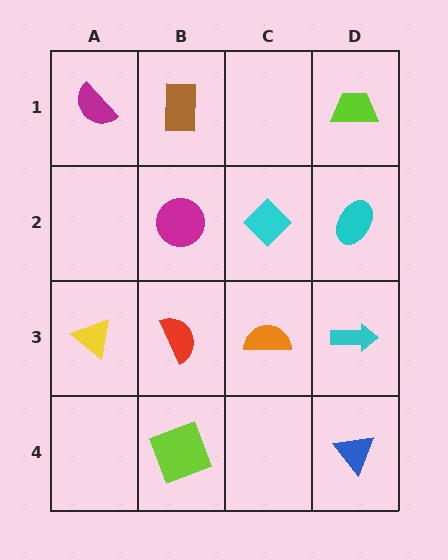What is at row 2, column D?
A cyan ellipse.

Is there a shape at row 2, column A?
No, that cell is empty.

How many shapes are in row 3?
4 shapes.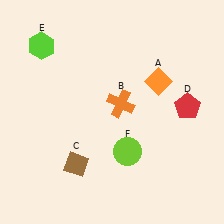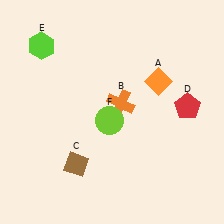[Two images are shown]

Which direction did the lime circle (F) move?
The lime circle (F) moved up.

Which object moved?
The lime circle (F) moved up.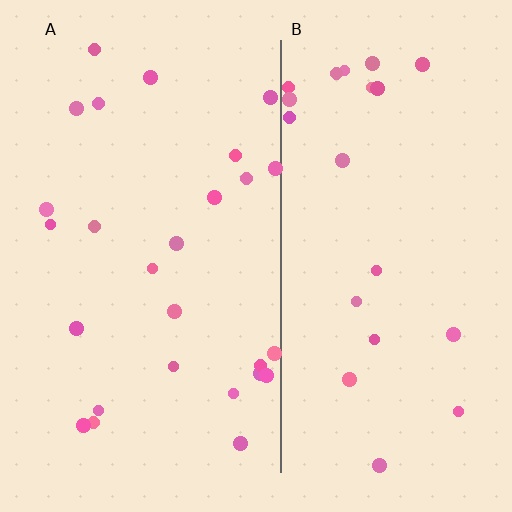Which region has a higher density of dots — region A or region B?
A (the left).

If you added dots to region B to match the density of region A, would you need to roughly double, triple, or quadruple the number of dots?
Approximately double.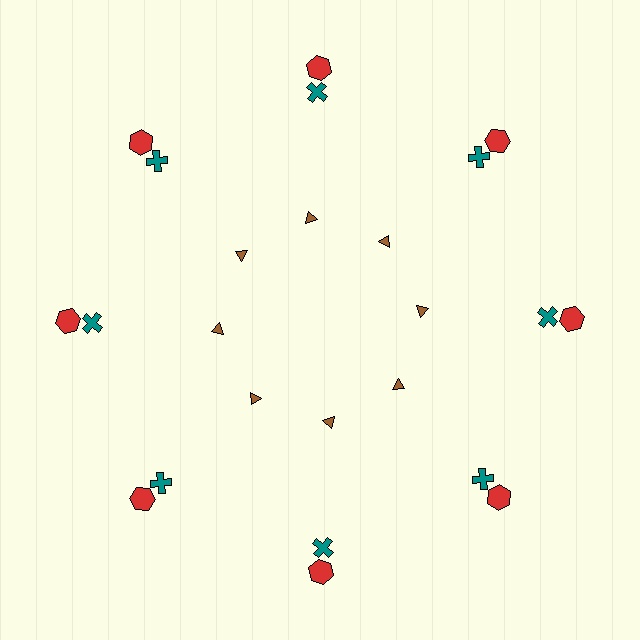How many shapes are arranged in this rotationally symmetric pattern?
There are 24 shapes, arranged in 8 groups of 3.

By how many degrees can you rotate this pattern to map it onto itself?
The pattern maps onto itself every 45 degrees of rotation.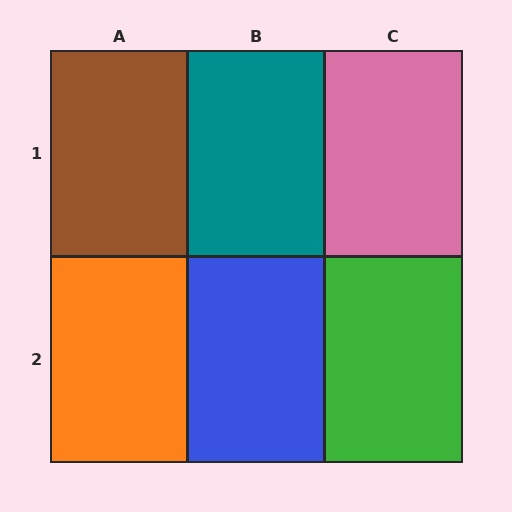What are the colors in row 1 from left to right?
Brown, teal, pink.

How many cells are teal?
1 cell is teal.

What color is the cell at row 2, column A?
Orange.